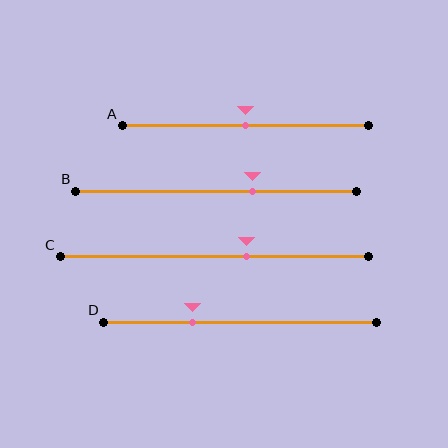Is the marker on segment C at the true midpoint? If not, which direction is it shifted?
No, the marker on segment C is shifted to the right by about 11% of the segment length.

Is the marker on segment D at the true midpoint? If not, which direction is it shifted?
No, the marker on segment D is shifted to the left by about 17% of the segment length.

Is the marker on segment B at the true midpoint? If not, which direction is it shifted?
No, the marker on segment B is shifted to the right by about 13% of the segment length.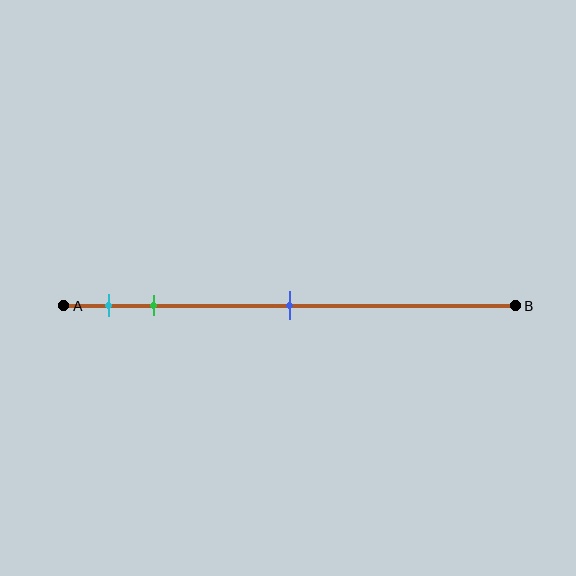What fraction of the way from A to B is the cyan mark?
The cyan mark is approximately 10% (0.1) of the way from A to B.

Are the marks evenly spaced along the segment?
No, the marks are not evenly spaced.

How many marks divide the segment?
There are 3 marks dividing the segment.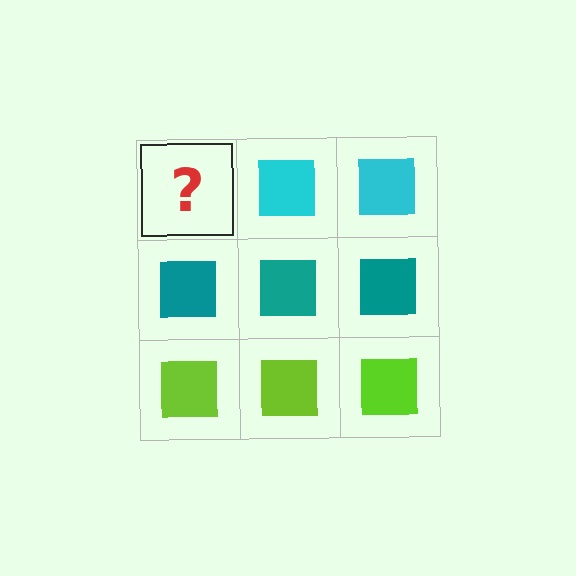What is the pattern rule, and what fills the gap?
The rule is that each row has a consistent color. The gap should be filled with a cyan square.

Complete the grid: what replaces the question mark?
The question mark should be replaced with a cyan square.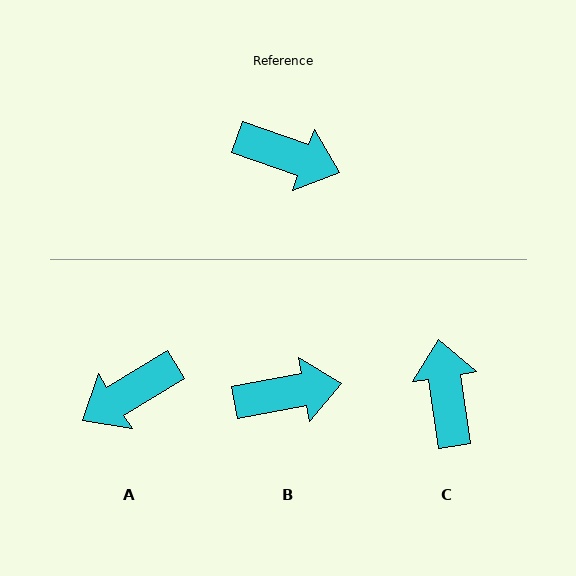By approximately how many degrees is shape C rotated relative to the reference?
Approximately 118 degrees counter-clockwise.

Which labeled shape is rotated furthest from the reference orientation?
A, about 129 degrees away.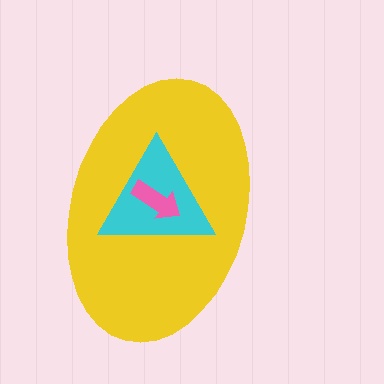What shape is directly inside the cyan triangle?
The pink arrow.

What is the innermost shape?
The pink arrow.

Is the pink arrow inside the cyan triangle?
Yes.